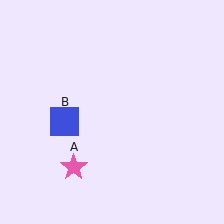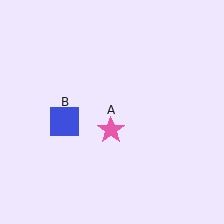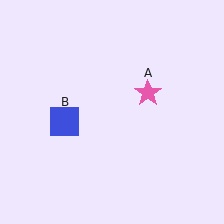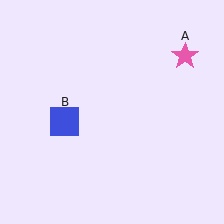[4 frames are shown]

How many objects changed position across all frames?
1 object changed position: pink star (object A).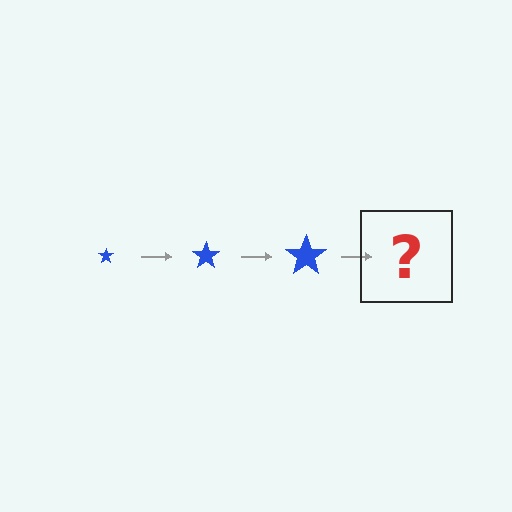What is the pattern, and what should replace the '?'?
The pattern is that the star gets progressively larger each step. The '?' should be a blue star, larger than the previous one.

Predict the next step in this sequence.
The next step is a blue star, larger than the previous one.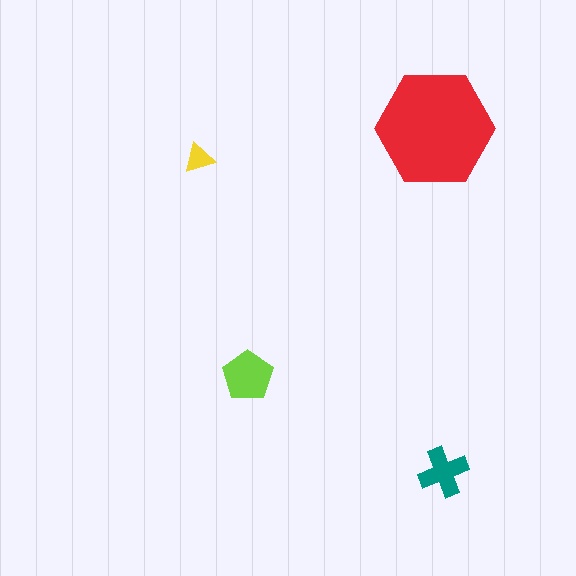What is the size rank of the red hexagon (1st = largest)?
1st.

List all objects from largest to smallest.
The red hexagon, the lime pentagon, the teal cross, the yellow triangle.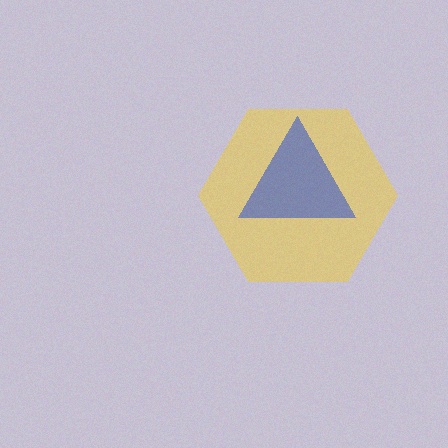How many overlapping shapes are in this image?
There are 2 overlapping shapes in the image.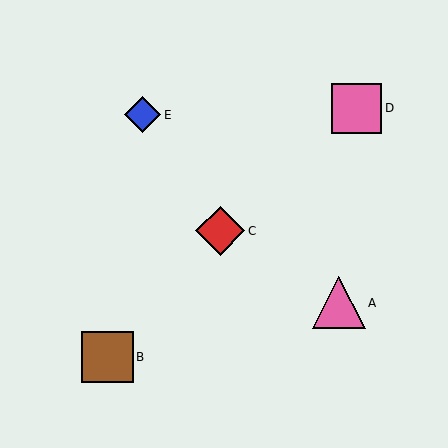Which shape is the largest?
The pink triangle (labeled A) is the largest.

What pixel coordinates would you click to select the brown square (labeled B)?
Click at (108, 357) to select the brown square B.